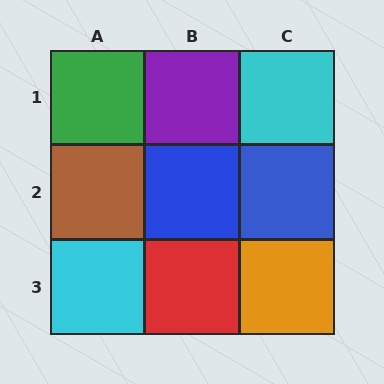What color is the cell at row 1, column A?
Green.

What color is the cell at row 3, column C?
Orange.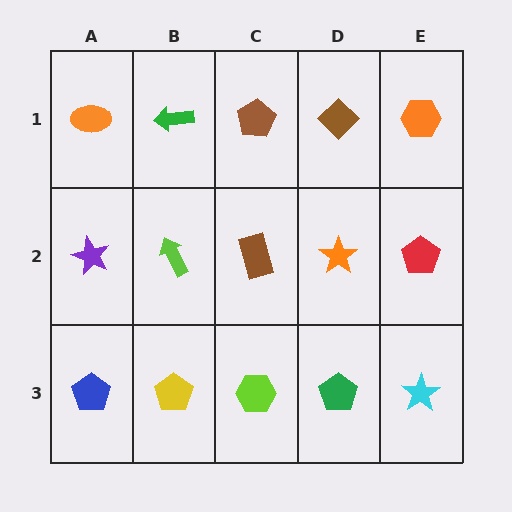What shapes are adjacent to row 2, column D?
A brown diamond (row 1, column D), a green pentagon (row 3, column D), a brown rectangle (row 2, column C), a red pentagon (row 2, column E).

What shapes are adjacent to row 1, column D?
An orange star (row 2, column D), a brown pentagon (row 1, column C), an orange hexagon (row 1, column E).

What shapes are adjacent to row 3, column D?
An orange star (row 2, column D), a lime hexagon (row 3, column C), a cyan star (row 3, column E).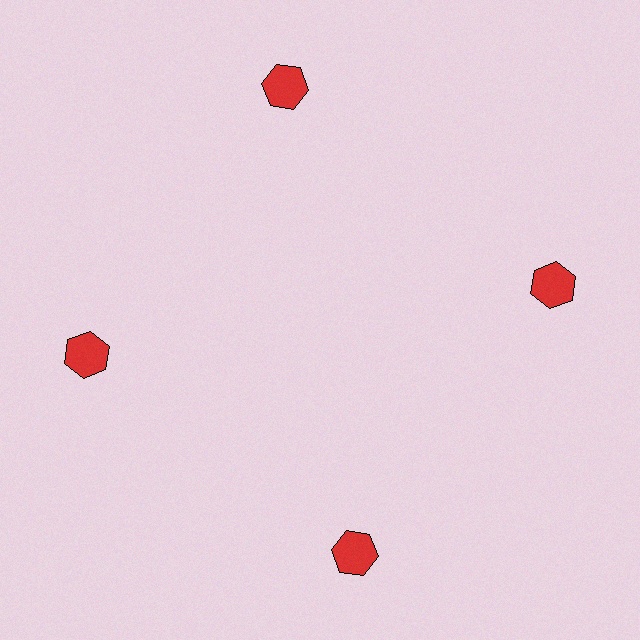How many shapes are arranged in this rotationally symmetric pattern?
There are 4 shapes, arranged in 4 groups of 1.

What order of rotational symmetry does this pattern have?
This pattern has 4-fold rotational symmetry.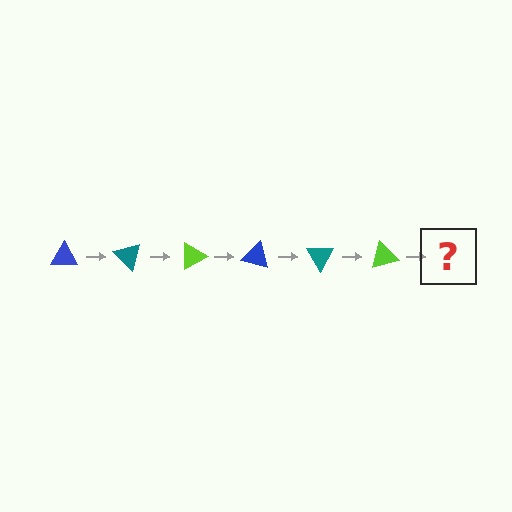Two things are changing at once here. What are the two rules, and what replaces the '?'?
The two rules are that it rotates 45 degrees each step and the color cycles through blue, teal, and lime. The '?' should be a blue triangle, rotated 270 degrees from the start.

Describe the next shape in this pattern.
It should be a blue triangle, rotated 270 degrees from the start.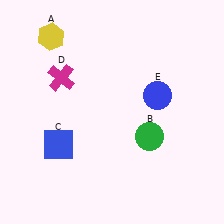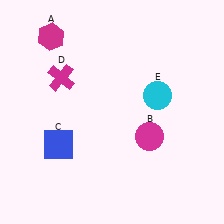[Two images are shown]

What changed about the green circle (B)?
In Image 1, B is green. In Image 2, it changed to magenta.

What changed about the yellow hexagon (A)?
In Image 1, A is yellow. In Image 2, it changed to magenta.